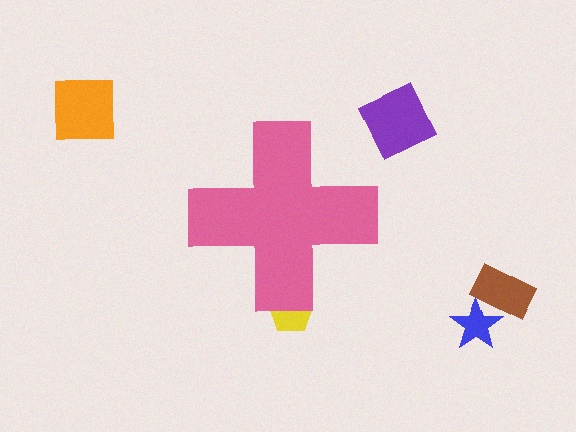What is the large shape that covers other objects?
A pink cross.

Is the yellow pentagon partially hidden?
Yes, the yellow pentagon is partially hidden behind the pink cross.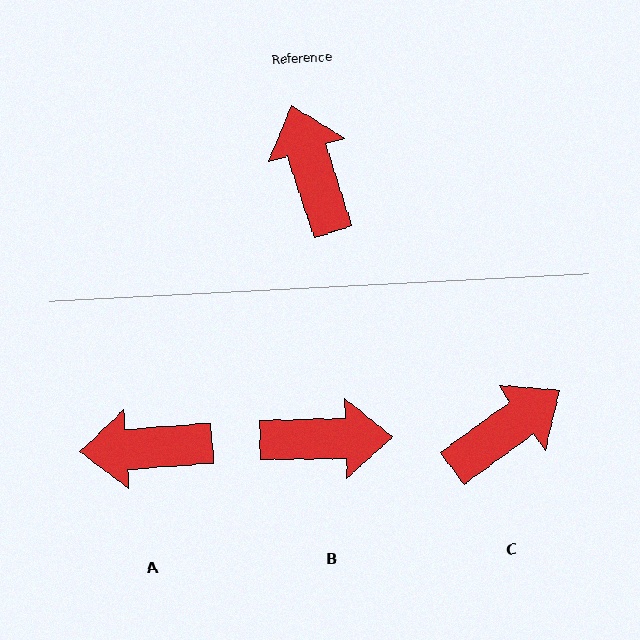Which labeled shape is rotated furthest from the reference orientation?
B, about 107 degrees away.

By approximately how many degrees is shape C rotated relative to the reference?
Approximately 72 degrees clockwise.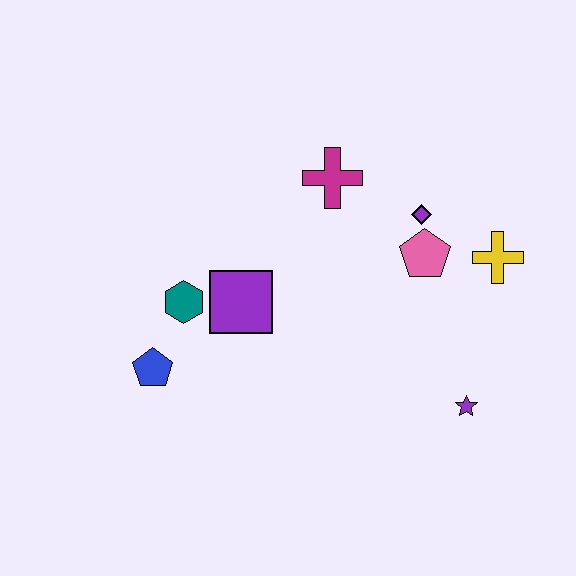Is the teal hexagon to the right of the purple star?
No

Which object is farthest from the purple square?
The yellow cross is farthest from the purple square.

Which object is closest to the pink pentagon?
The purple diamond is closest to the pink pentagon.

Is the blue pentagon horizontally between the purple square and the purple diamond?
No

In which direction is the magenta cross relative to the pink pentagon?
The magenta cross is to the left of the pink pentagon.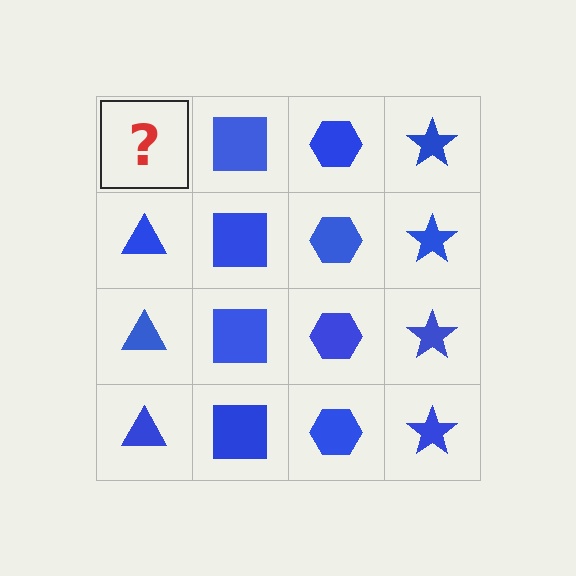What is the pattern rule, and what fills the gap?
The rule is that each column has a consistent shape. The gap should be filled with a blue triangle.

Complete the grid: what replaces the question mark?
The question mark should be replaced with a blue triangle.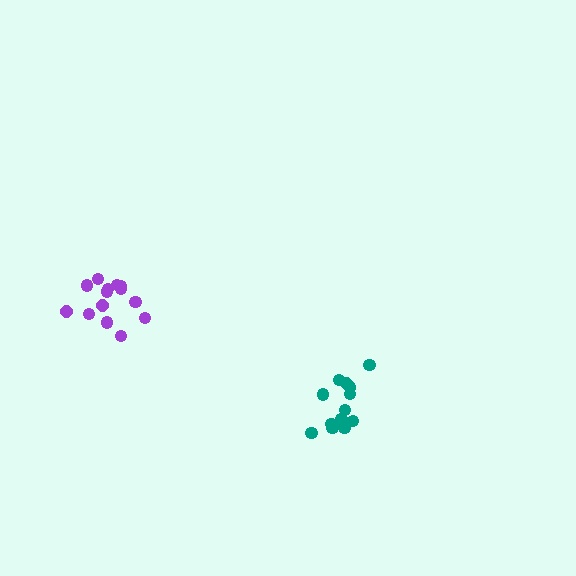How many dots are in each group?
Group 1: 14 dots, Group 2: 14 dots (28 total).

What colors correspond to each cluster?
The clusters are colored: purple, teal.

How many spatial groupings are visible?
There are 2 spatial groupings.